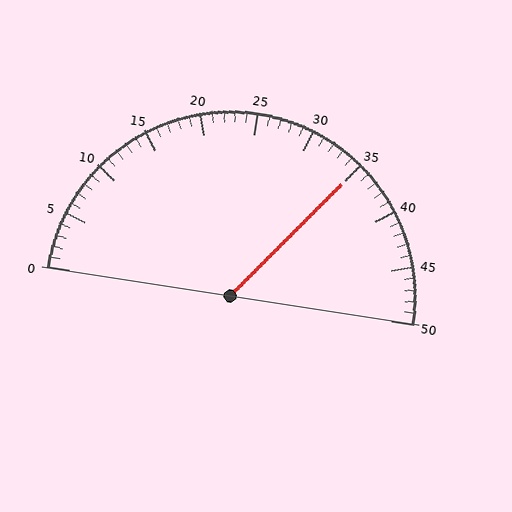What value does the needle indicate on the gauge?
The needle indicates approximately 35.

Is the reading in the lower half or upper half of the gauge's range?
The reading is in the upper half of the range (0 to 50).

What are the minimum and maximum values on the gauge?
The gauge ranges from 0 to 50.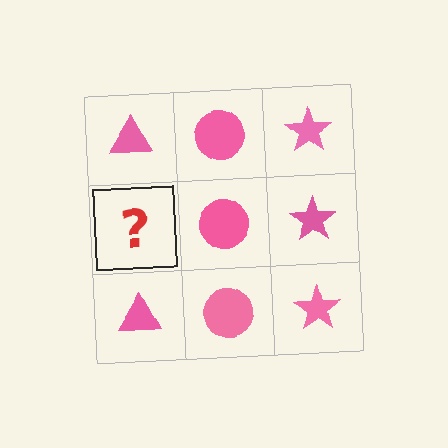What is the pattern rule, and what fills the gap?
The rule is that each column has a consistent shape. The gap should be filled with a pink triangle.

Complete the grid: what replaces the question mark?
The question mark should be replaced with a pink triangle.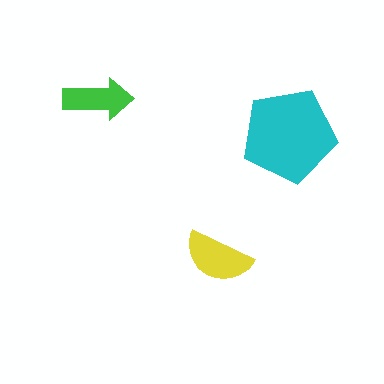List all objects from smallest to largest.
The green arrow, the yellow semicircle, the cyan pentagon.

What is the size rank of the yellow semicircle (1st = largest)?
2nd.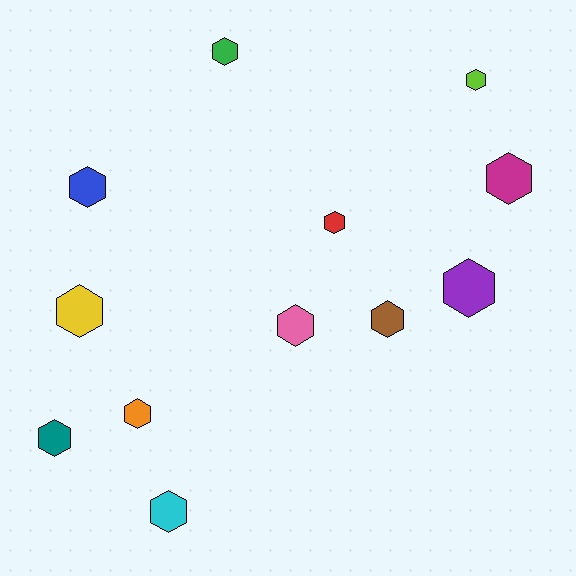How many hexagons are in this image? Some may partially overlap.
There are 12 hexagons.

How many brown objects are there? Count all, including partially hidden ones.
There is 1 brown object.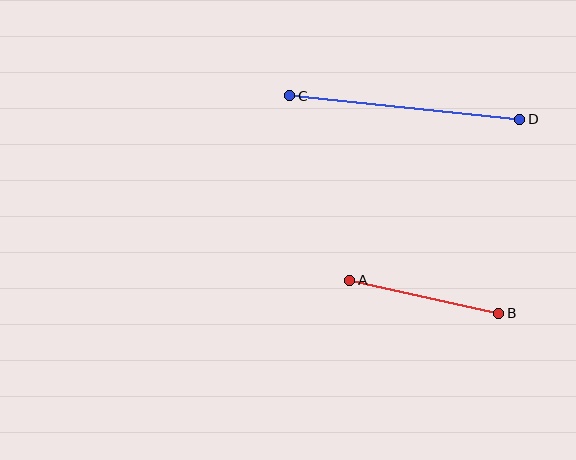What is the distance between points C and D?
The distance is approximately 231 pixels.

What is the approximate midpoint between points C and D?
The midpoint is at approximately (405, 107) pixels.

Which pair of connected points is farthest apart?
Points C and D are farthest apart.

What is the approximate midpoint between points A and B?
The midpoint is at approximately (424, 297) pixels.